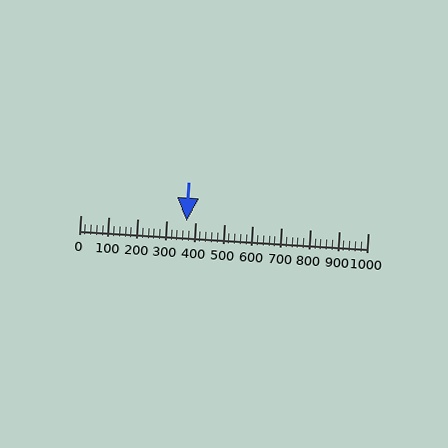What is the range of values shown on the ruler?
The ruler shows values from 0 to 1000.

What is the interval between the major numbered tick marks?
The major tick marks are spaced 100 units apart.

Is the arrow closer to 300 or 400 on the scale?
The arrow is closer to 400.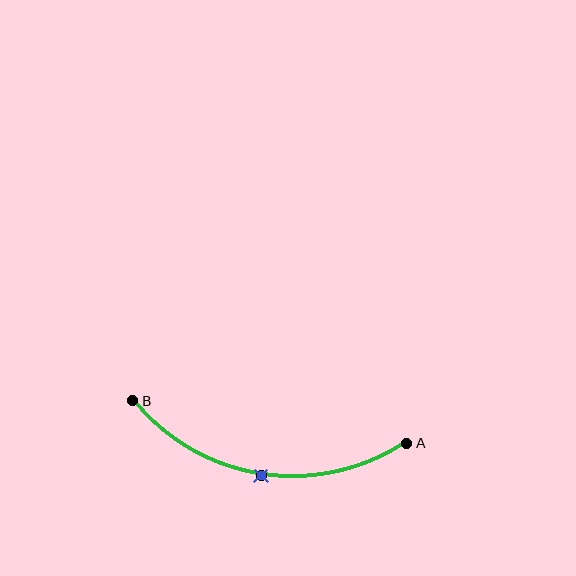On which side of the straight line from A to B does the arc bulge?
The arc bulges below the straight line connecting A and B.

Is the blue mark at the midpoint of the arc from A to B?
Yes. The blue mark lies on the arc at equal arc-length from both A and B — it is the arc midpoint.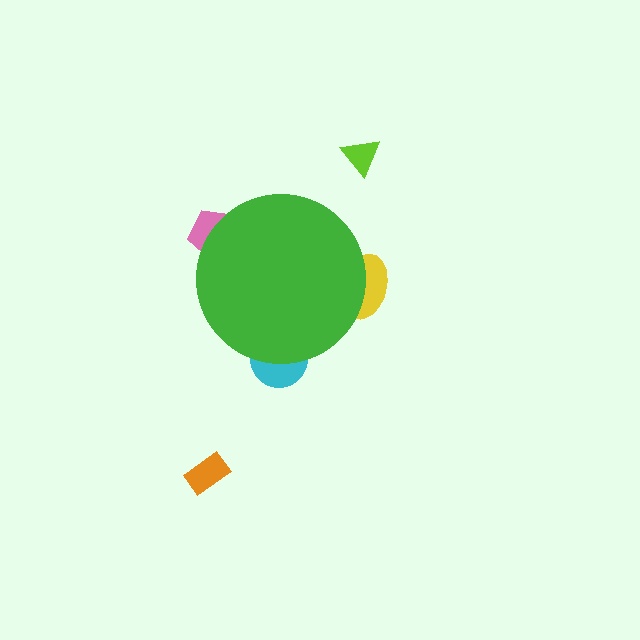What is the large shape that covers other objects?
A green circle.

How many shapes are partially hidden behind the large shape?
3 shapes are partially hidden.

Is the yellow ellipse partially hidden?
Yes, the yellow ellipse is partially hidden behind the green circle.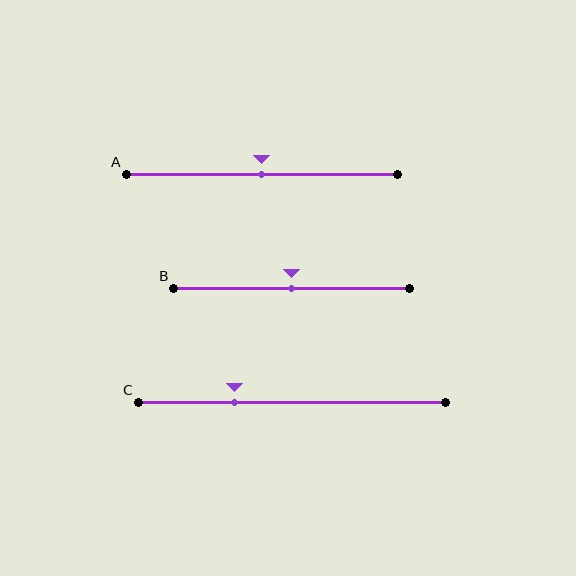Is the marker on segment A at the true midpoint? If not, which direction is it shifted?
Yes, the marker on segment A is at the true midpoint.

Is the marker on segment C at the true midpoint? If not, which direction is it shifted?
No, the marker on segment C is shifted to the left by about 19% of the segment length.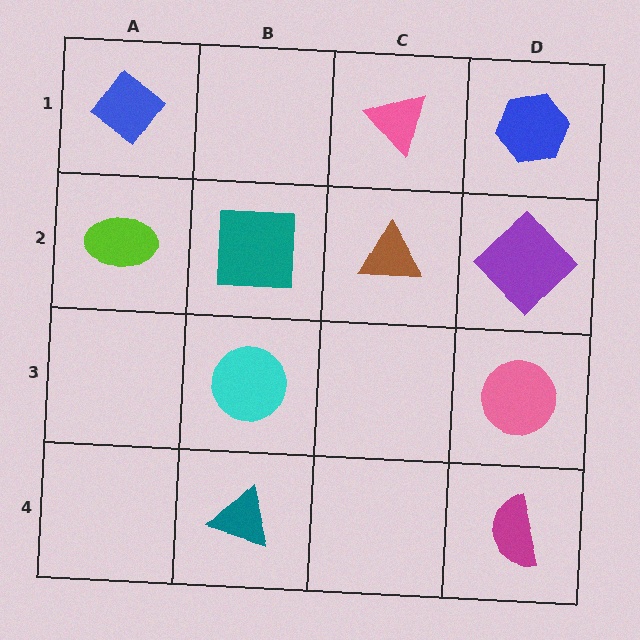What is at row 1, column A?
A blue diamond.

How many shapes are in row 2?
4 shapes.